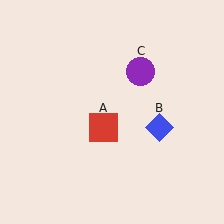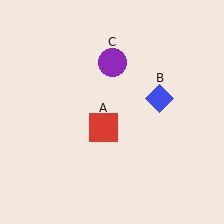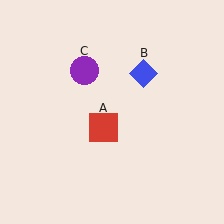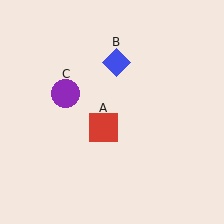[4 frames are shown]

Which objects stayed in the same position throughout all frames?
Red square (object A) remained stationary.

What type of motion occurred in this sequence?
The blue diamond (object B), purple circle (object C) rotated counterclockwise around the center of the scene.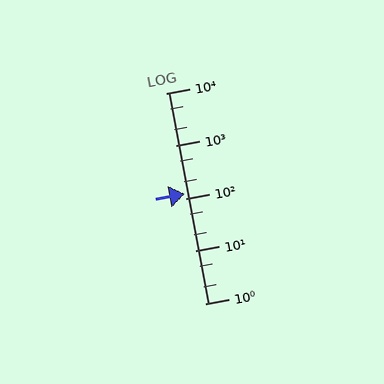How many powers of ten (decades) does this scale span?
The scale spans 4 decades, from 1 to 10000.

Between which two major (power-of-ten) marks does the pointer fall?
The pointer is between 100 and 1000.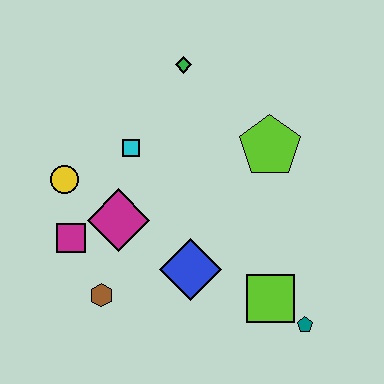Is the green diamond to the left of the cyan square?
No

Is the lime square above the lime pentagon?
No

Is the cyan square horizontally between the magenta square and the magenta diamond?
No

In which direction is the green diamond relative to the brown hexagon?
The green diamond is above the brown hexagon.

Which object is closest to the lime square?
The teal pentagon is closest to the lime square.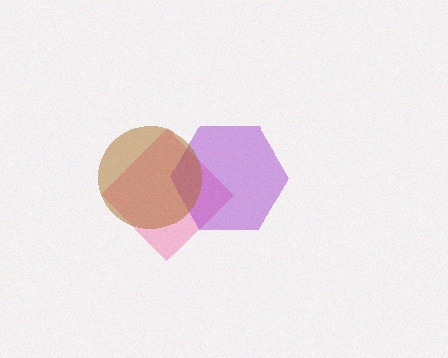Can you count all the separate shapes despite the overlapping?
Yes, there are 3 separate shapes.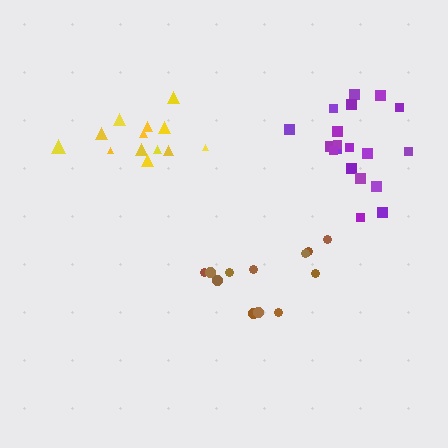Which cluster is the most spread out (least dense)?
Brown.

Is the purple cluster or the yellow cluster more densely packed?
Purple.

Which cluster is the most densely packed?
Purple.